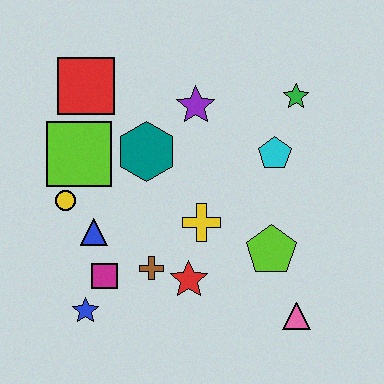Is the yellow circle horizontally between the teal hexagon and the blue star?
No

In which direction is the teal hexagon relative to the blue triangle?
The teal hexagon is above the blue triangle.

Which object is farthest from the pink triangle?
The red square is farthest from the pink triangle.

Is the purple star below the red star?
No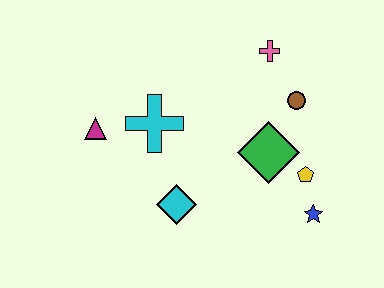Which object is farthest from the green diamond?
The magenta triangle is farthest from the green diamond.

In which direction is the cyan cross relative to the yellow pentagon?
The cyan cross is to the left of the yellow pentagon.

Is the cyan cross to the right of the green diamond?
No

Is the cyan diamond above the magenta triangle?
No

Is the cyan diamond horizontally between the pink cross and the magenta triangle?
Yes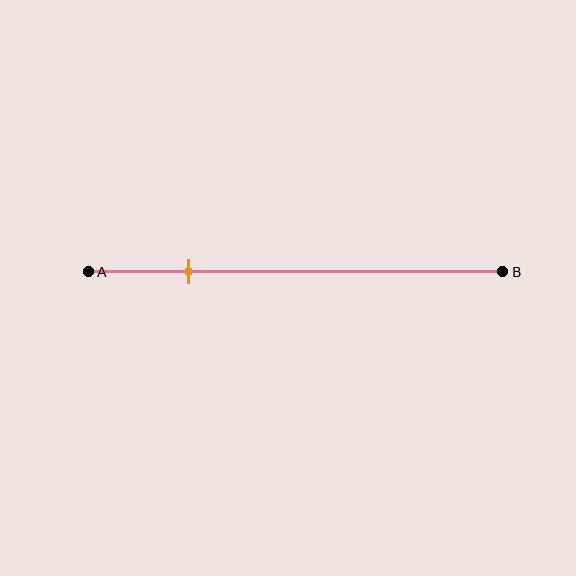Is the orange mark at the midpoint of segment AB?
No, the mark is at about 25% from A, not at the 50% midpoint.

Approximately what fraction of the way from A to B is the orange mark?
The orange mark is approximately 25% of the way from A to B.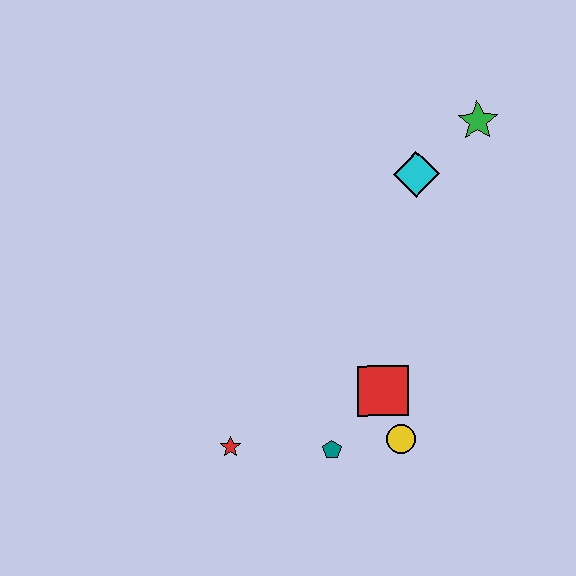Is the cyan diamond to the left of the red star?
No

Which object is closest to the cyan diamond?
The green star is closest to the cyan diamond.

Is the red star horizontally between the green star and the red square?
No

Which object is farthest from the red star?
The green star is farthest from the red star.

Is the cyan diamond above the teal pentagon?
Yes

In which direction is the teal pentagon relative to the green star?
The teal pentagon is below the green star.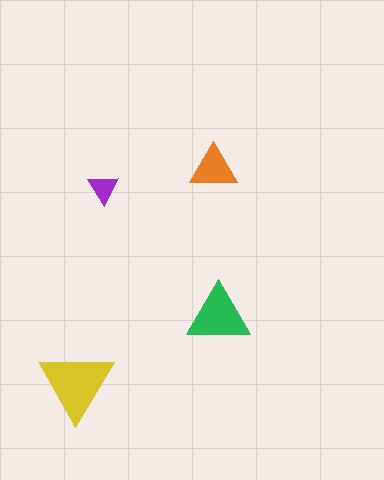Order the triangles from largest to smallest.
the yellow one, the green one, the orange one, the purple one.